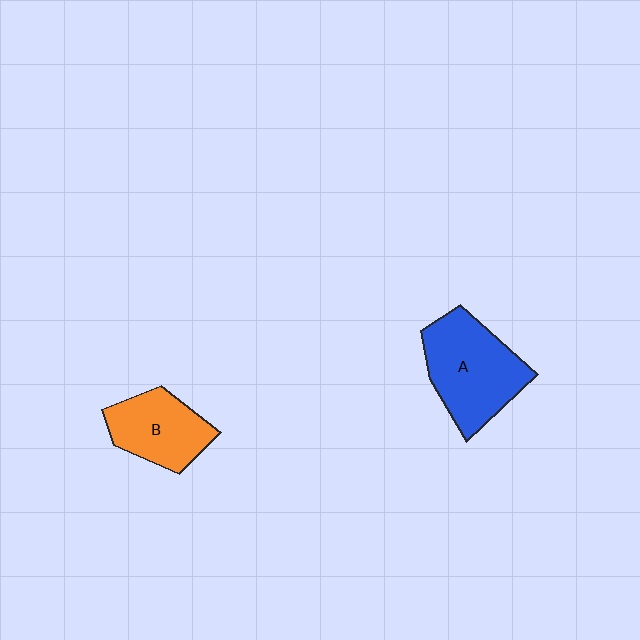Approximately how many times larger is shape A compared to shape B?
Approximately 1.4 times.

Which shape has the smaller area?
Shape B (orange).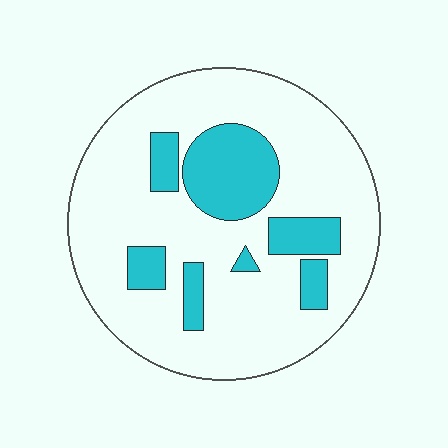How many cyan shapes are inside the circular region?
7.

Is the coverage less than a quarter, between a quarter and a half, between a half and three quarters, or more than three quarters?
Less than a quarter.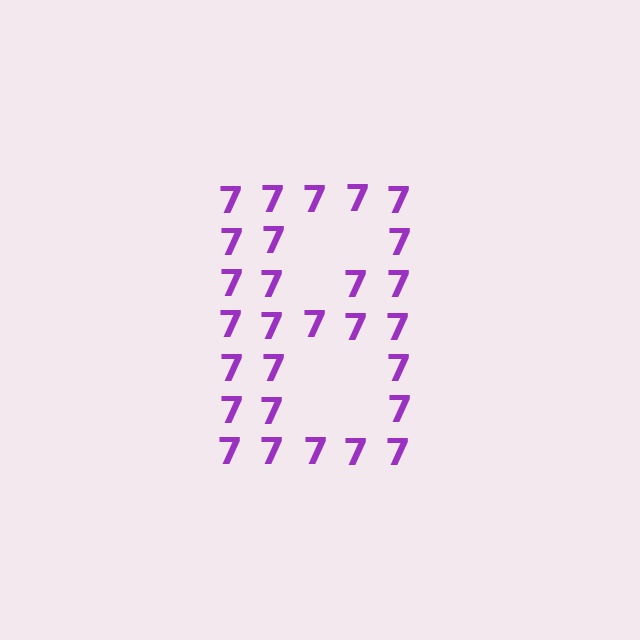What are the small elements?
The small elements are digit 7's.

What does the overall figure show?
The overall figure shows the digit 8.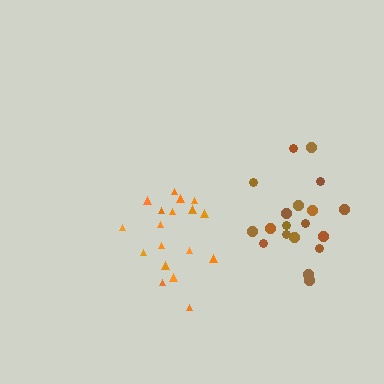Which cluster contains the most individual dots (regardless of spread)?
Brown (19).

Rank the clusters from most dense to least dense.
orange, brown.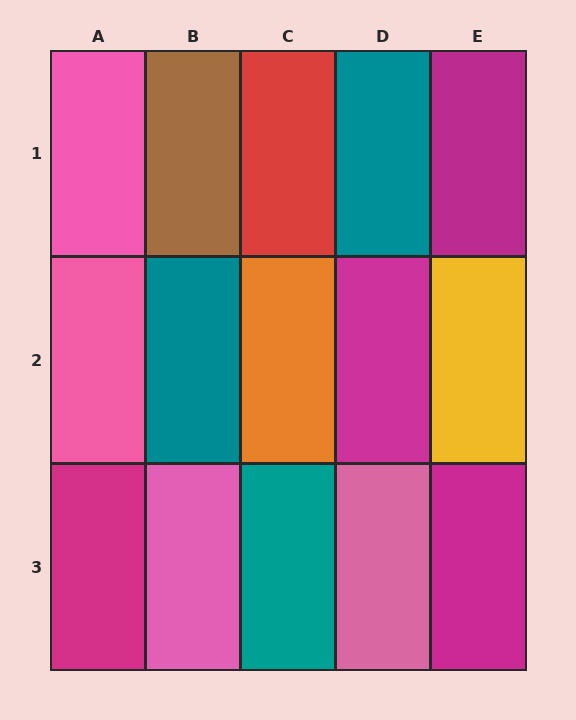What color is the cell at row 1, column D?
Teal.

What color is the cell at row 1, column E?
Magenta.